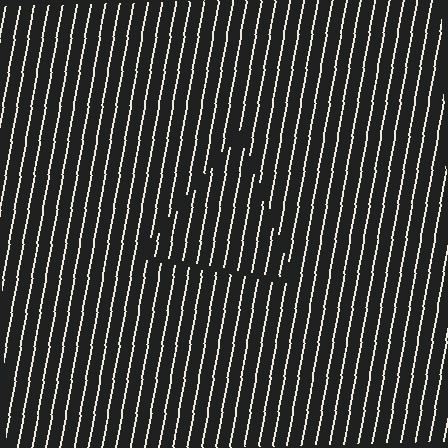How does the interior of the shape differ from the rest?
The interior of the shape contains the same grating, shifted by half a period — the contour is defined by the phase discontinuity where line-ends from the inner and outer gratings abut.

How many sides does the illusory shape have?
3 sides — the line-ends trace a triangle.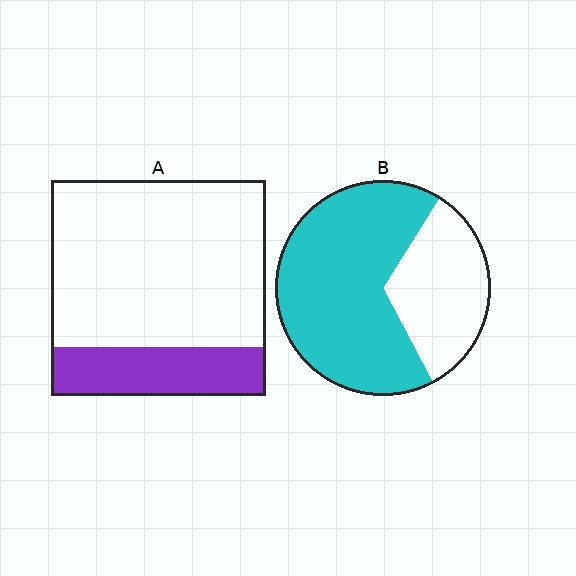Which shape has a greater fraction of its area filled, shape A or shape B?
Shape B.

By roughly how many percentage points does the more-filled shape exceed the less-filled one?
By roughly 45 percentage points (B over A).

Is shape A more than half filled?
No.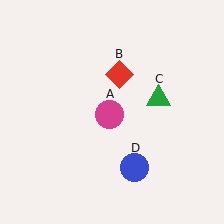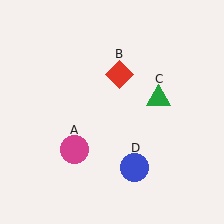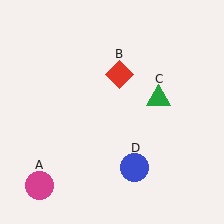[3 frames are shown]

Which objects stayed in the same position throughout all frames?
Red diamond (object B) and green triangle (object C) and blue circle (object D) remained stationary.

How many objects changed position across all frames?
1 object changed position: magenta circle (object A).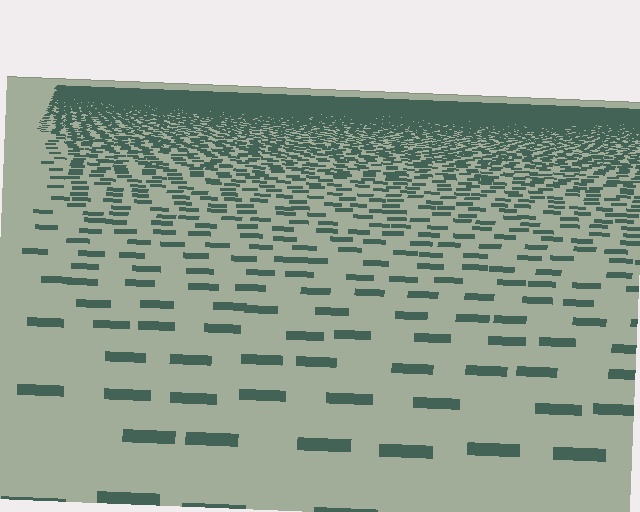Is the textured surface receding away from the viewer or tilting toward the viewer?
The surface is receding away from the viewer. Texture elements get smaller and denser toward the top.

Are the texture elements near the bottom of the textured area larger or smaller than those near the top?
Larger. Near the bottom, elements are closer to the viewer and appear at a bigger on-screen size.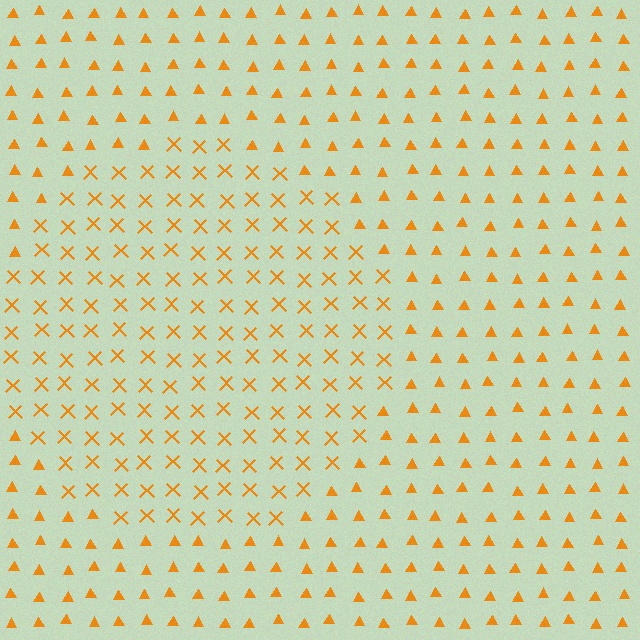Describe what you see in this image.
The image is filled with small orange elements arranged in a uniform grid. A circle-shaped region contains X marks, while the surrounding area contains triangles. The boundary is defined purely by the change in element shape.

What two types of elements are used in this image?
The image uses X marks inside the circle region and triangles outside it.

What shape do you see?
I see a circle.